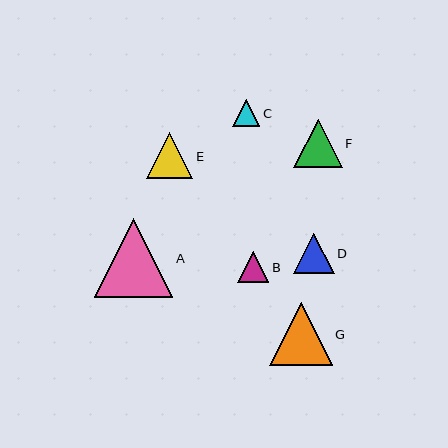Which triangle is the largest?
Triangle A is the largest with a size of approximately 78 pixels.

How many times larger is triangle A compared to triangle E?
Triangle A is approximately 1.7 times the size of triangle E.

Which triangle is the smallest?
Triangle C is the smallest with a size of approximately 27 pixels.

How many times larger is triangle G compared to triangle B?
Triangle G is approximately 2.0 times the size of triangle B.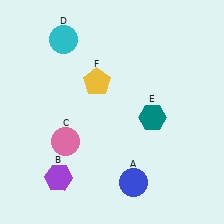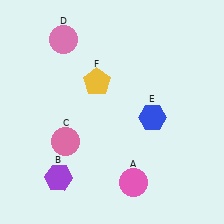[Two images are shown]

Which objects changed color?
A changed from blue to pink. D changed from cyan to pink. E changed from teal to blue.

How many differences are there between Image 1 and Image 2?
There are 3 differences between the two images.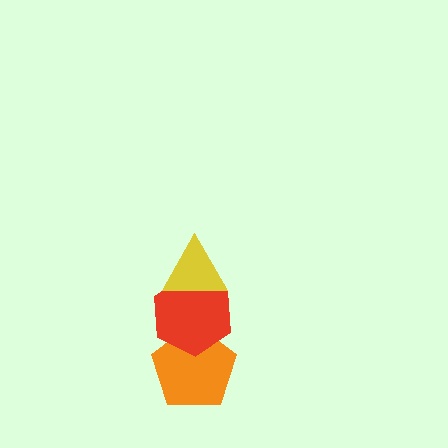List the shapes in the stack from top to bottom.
From top to bottom: the yellow triangle, the red hexagon, the orange pentagon.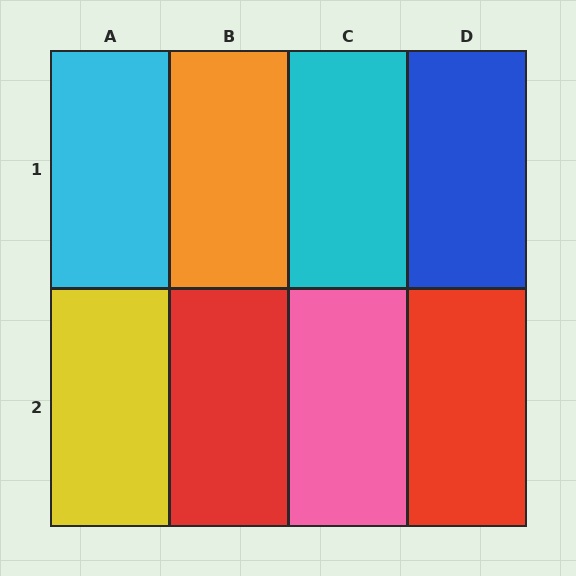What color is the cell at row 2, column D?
Red.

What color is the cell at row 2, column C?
Pink.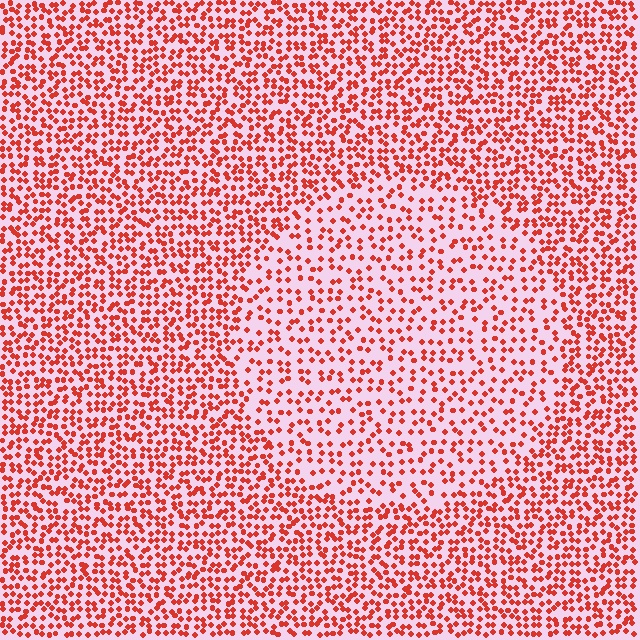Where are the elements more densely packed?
The elements are more densely packed outside the circle boundary.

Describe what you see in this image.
The image contains small red elements arranged at two different densities. A circle-shaped region is visible where the elements are less densely packed than the surrounding area.